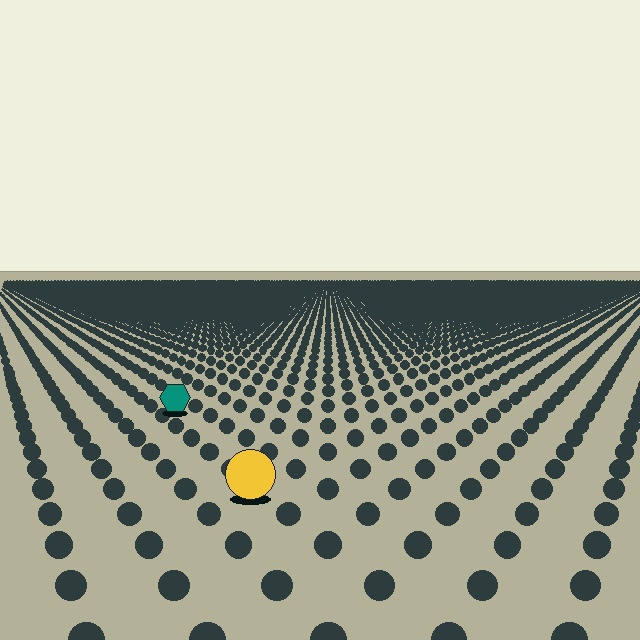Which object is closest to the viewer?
The yellow circle is closest. The texture marks near it are larger and more spread out.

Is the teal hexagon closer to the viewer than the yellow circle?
No. The yellow circle is closer — you can tell from the texture gradient: the ground texture is coarser near it.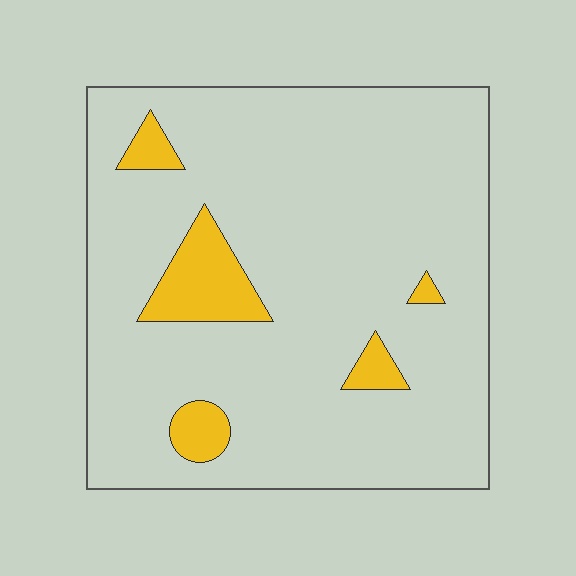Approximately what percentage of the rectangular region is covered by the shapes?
Approximately 10%.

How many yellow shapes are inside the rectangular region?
5.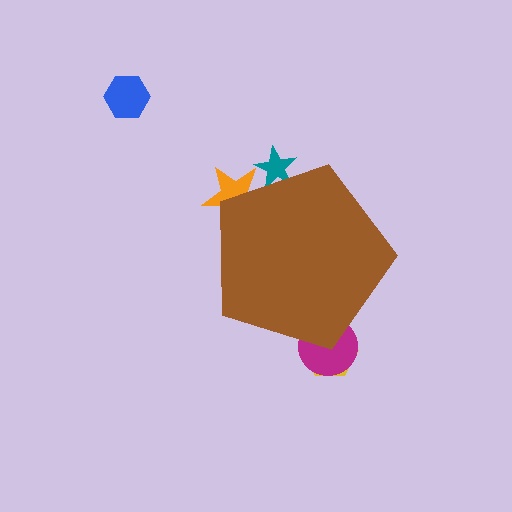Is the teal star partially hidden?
Yes, the teal star is partially hidden behind the brown pentagon.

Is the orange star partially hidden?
Yes, the orange star is partially hidden behind the brown pentagon.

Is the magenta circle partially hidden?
Yes, the magenta circle is partially hidden behind the brown pentagon.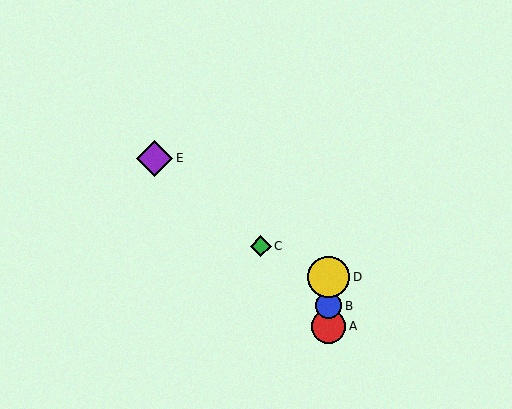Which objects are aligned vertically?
Objects A, B, D are aligned vertically.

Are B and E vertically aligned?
No, B is at x≈329 and E is at x≈155.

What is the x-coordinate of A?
Object A is at x≈329.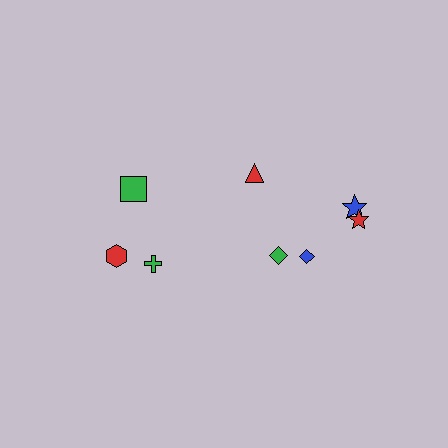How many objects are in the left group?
There are 3 objects.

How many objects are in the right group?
There are 5 objects.